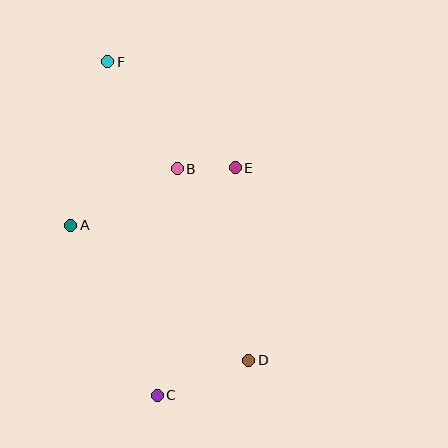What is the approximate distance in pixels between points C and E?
The distance between C and E is approximately 241 pixels.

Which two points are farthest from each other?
Points C and F are farthest from each other.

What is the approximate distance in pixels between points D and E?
The distance between D and E is approximately 193 pixels.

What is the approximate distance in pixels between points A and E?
The distance between A and E is approximately 174 pixels.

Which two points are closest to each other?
Points B and E are closest to each other.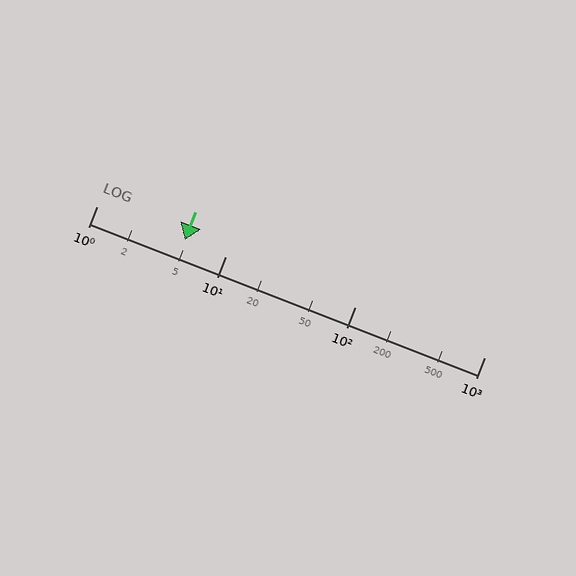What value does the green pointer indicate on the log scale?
The pointer indicates approximately 4.8.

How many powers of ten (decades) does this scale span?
The scale spans 3 decades, from 1 to 1000.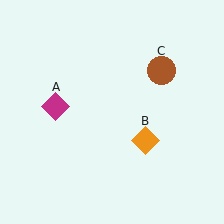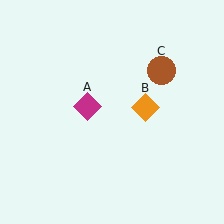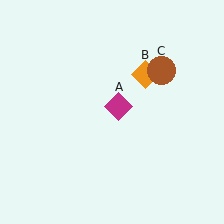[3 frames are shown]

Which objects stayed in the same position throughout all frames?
Brown circle (object C) remained stationary.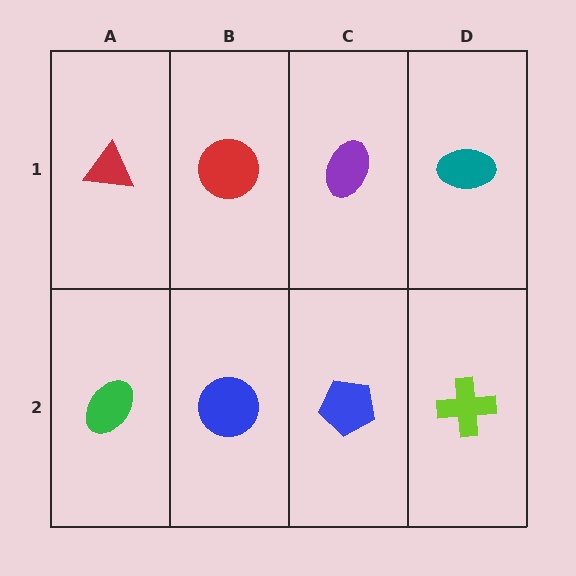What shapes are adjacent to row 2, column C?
A purple ellipse (row 1, column C), a blue circle (row 2, column B), a lime cross (row 2, column D).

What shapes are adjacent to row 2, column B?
A red circle (row 1, column B), a green ellipse (row 2, column A), a blue pentagon (row 2, column C).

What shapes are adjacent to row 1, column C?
A blue pentagon (row 2, column C), a red circle (row 1, column B), a teal ellipse (row 1, column D).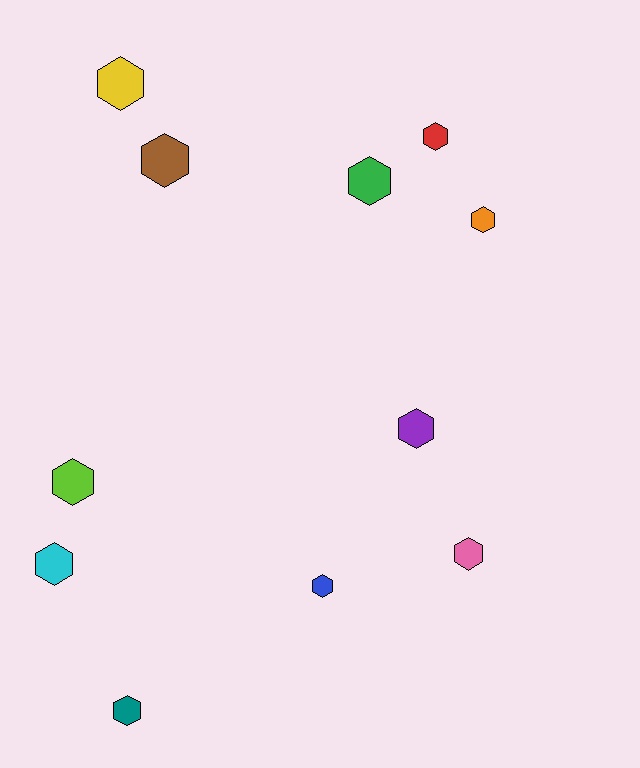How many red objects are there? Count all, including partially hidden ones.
There is 1 red object.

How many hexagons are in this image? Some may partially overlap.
There are 11 hexagons.